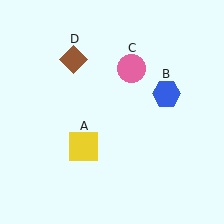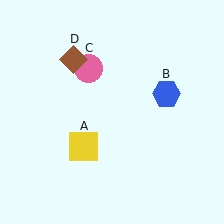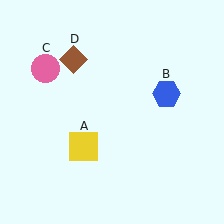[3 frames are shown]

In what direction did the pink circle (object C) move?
The pink circle (object C) moved left.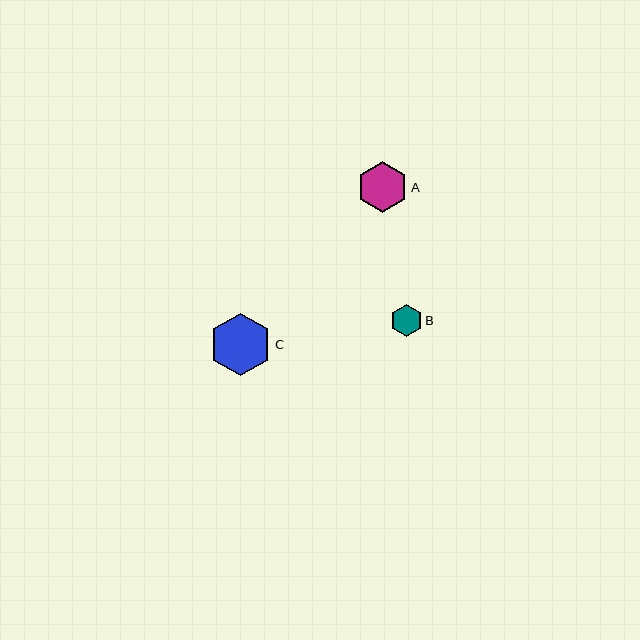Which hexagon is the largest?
Hexagon C is the largest with a size of approximately 63 pixels.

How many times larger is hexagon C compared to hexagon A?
Hexagon C is approximately 1.2 times the size of hexagon A.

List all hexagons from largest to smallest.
From largest to smallest: C, A, B.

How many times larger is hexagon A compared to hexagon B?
Hexagon A is approximately 1.6 times the size of hexagon B.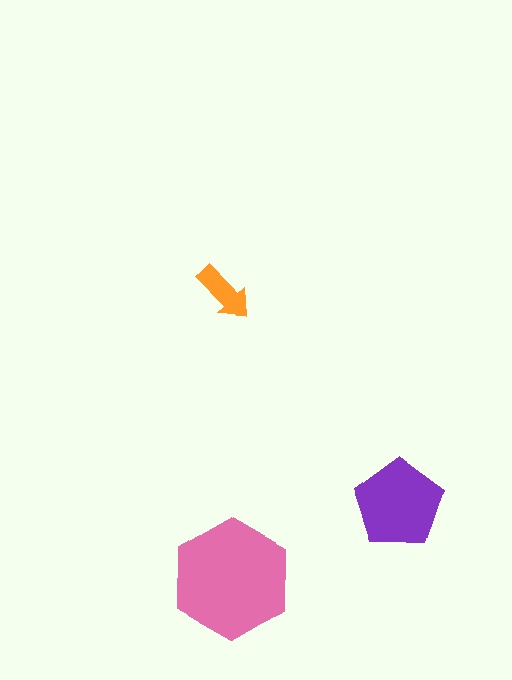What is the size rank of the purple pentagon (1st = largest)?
2nd.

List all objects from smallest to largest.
The orange arrow, the purple pentagon, the pink hexagon.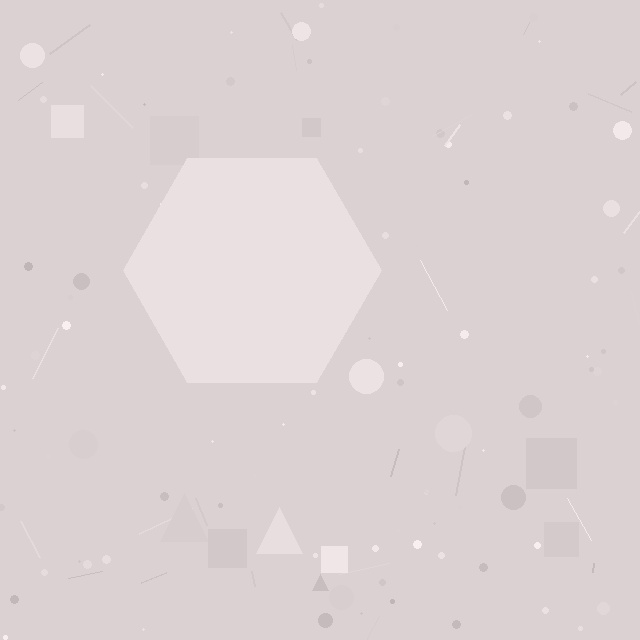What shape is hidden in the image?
A hexagon is hidden in the image.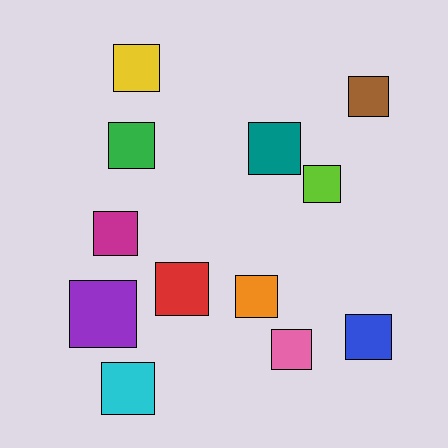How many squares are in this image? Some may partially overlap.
There are 12 squares.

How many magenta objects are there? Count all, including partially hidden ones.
There is 1 magenta object.